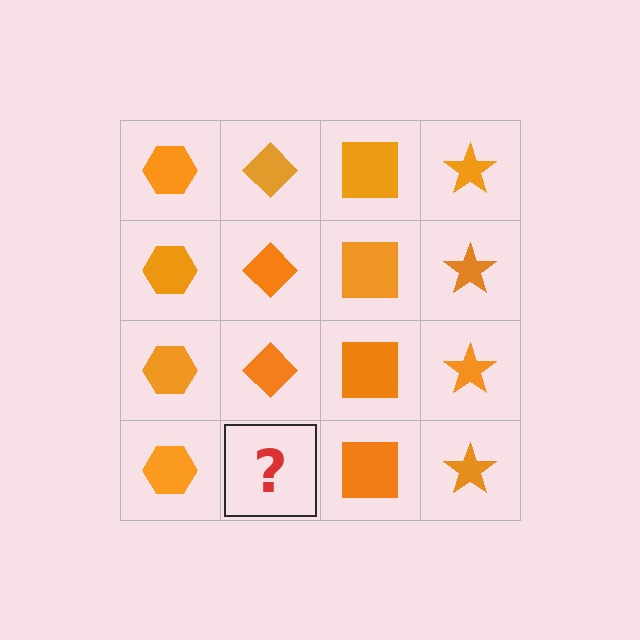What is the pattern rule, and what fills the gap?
The rule is that each column has a consistent shape. The gap should be filled with an orange diamond.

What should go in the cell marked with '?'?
The missing cell should contain an orange diamond.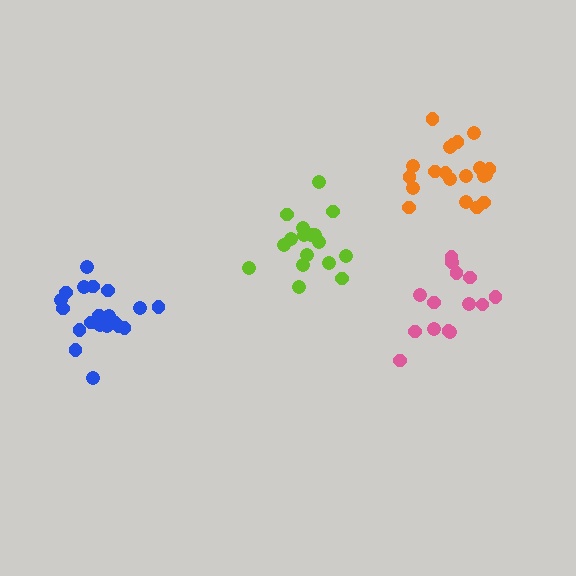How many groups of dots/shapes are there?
There are 4 groups.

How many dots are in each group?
Group 1: 20 dots, Group 2: 14 dots, Group 3: 17 dots, Group 4: 20 dots (71 total).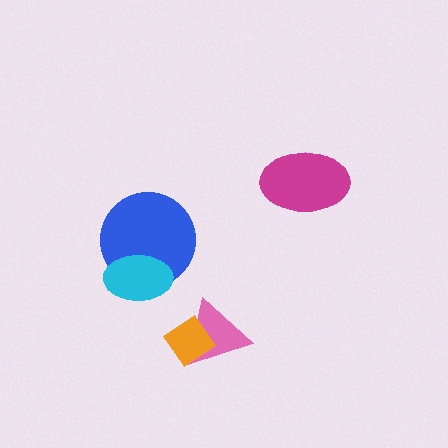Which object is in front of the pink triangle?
The orange diamond is in front of the pink triangle.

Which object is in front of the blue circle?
The cyan ellipse is in front of the blue circle.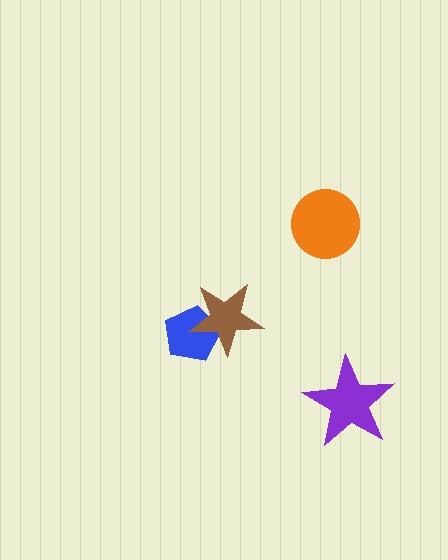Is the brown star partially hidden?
No, no other shape covers it.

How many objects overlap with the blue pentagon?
1 object overlaps with the blue pentagon.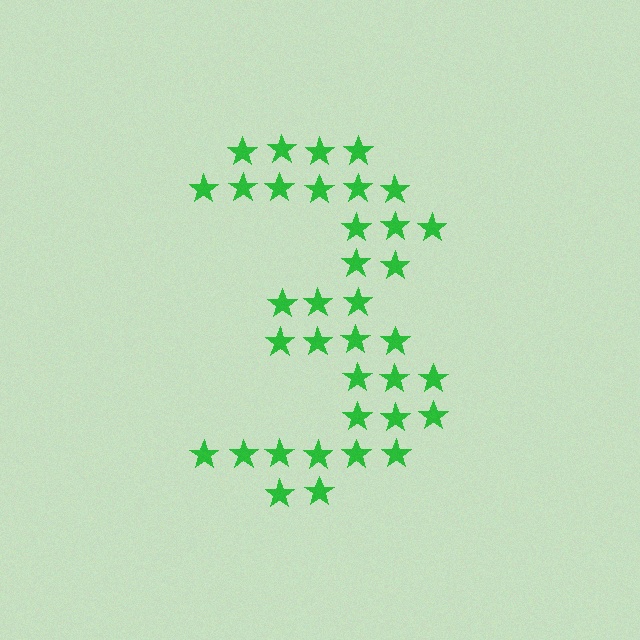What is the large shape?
The large shape is the digit 3.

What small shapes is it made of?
It is made of small stars.